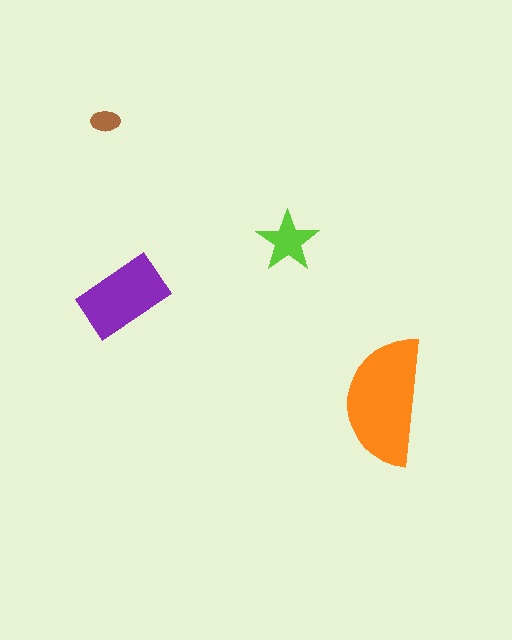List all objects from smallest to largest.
The brown ellipse, the lime star, the purple rectangle, the orange semicircle.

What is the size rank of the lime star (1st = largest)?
3rd.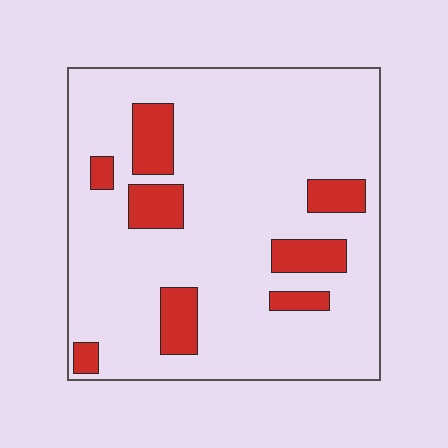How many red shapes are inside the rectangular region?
8.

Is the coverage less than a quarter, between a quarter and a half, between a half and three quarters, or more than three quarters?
Less than a quarter.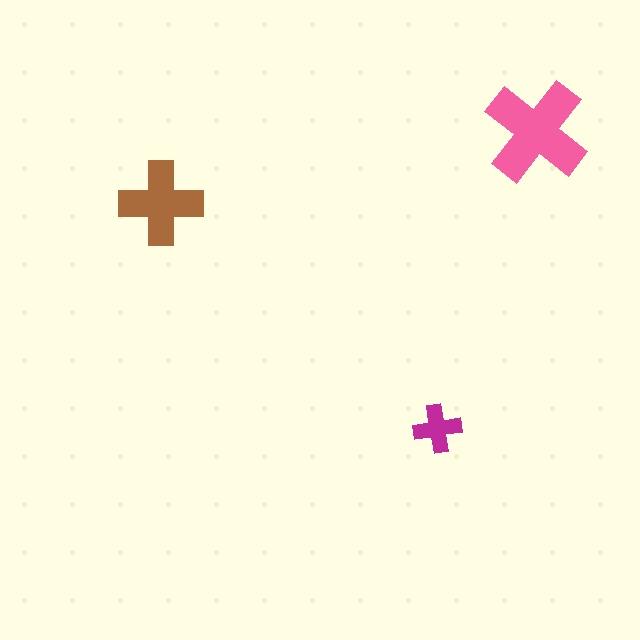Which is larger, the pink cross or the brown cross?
The pink one.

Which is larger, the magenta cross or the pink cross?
The pink one.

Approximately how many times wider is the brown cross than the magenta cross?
About 1.5 times wider.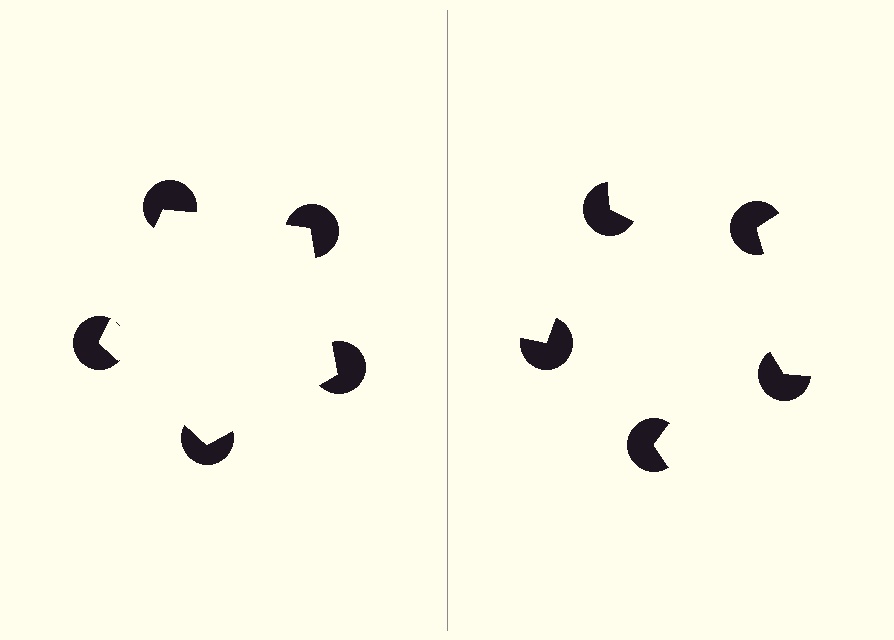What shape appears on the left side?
An illusory pentagon.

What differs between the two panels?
The pac-man discs are positioned identically on both sides; only the wedge orientations differ. On the left they align to a pentagon; on the right they are misaligned.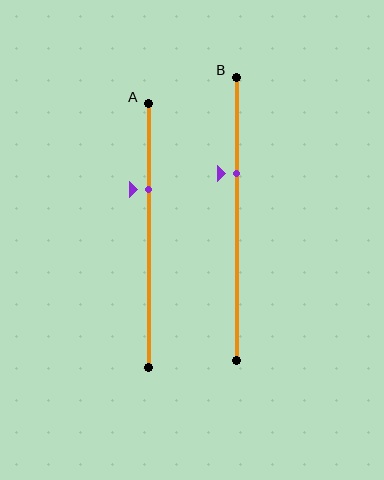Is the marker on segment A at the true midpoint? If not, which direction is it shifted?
No, the marker on segment A is shifted upward by about 18% of the segment length.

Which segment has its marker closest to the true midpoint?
Segment B has its marker closest to the true midpoint.